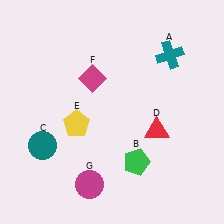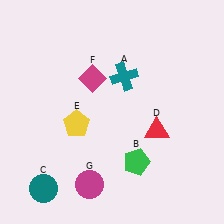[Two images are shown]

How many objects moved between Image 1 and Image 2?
2 objects moved between the two images.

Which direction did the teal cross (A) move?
The teal cross (A) moved left.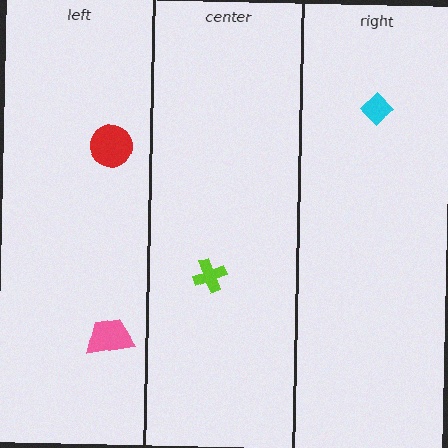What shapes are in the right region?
The cyan diamond.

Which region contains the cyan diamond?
The right region.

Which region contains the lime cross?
The center region.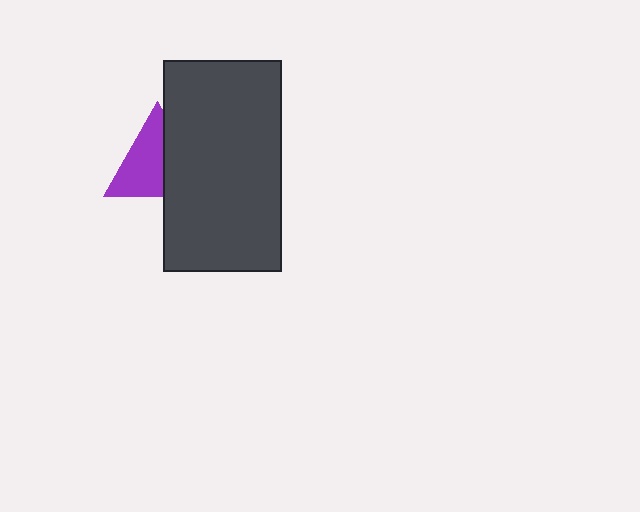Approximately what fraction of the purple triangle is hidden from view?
Roughly 40% of the purple triangle is hidden behind the dark gray rectangle.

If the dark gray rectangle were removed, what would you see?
You would see the complete purple triangle.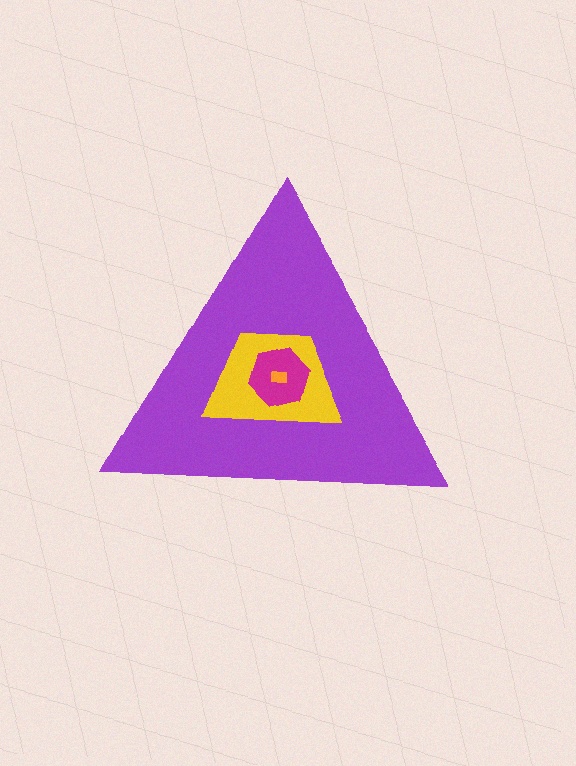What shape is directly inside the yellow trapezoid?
The magenta hexagon.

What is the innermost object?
The orange rectangle.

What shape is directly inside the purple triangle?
The yellow trapezoid.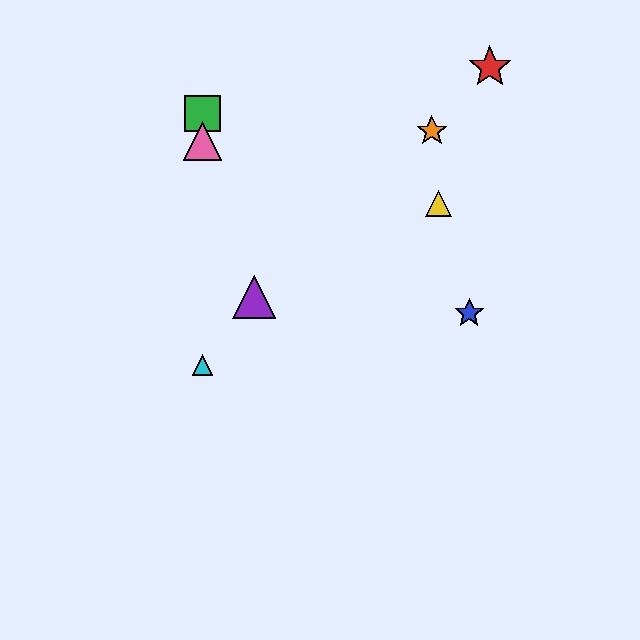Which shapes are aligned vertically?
The green square, the cyan triangle, the pink triangle are aligned vertically.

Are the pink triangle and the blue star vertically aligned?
No, the pink triangle is at x≈202 and the blue star is at x≈469.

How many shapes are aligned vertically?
3 shapes (the green square, the cyan triangle, the pink triangle) are aligned vertically.